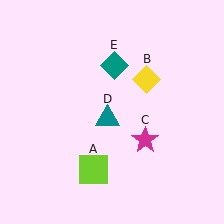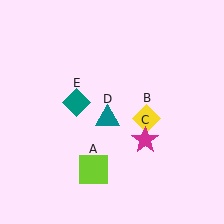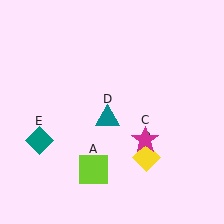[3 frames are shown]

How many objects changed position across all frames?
2 objects changed position: yellow diamond (object B), teal diamond (object E).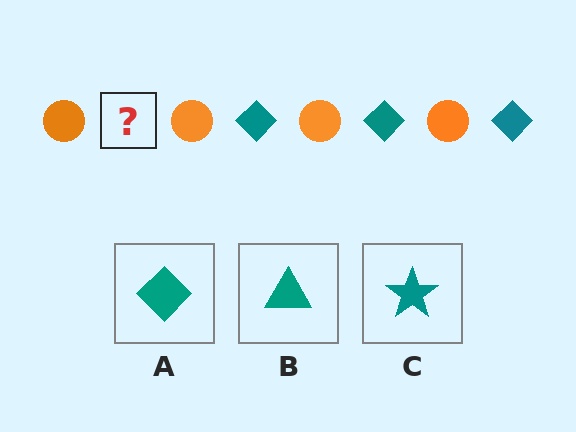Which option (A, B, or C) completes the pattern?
A.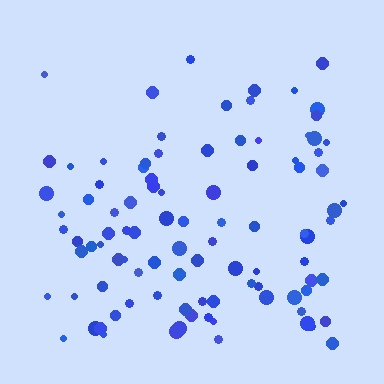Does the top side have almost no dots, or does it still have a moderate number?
Still a moderate number, just noticeably fewer than the bottom.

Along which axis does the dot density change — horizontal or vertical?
Vertical.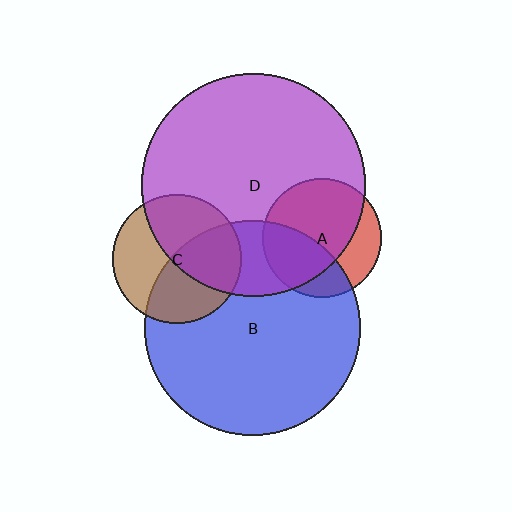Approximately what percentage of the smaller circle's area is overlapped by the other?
Approximately 50%.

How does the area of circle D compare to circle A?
Approximately 3.5 times.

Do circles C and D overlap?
Yes.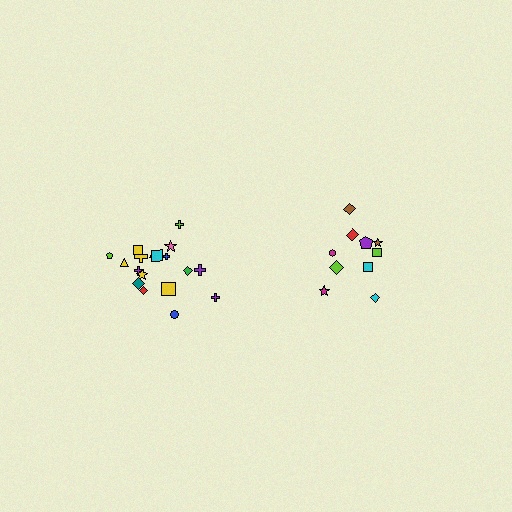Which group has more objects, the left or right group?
The left group.